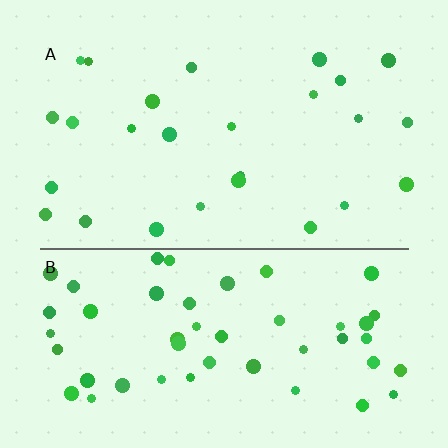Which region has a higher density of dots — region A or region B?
B (the bottom).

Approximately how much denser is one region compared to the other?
Approximately 2.0× — region B over region A.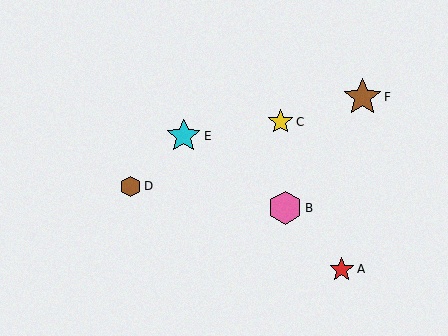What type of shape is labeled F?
Shape F is a brown star.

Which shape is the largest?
The brown star (labeled F) is the largest.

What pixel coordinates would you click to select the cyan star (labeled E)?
Click at (184, 136) to select the cyan star E.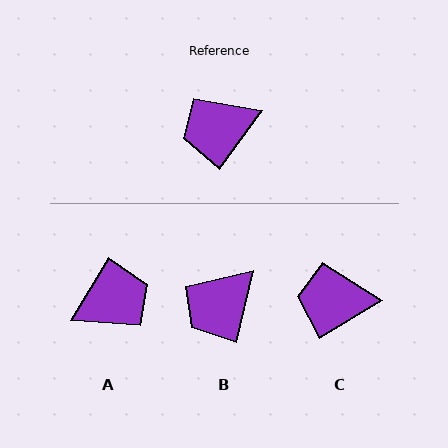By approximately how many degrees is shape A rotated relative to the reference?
Approximately 174 degrees clockwise.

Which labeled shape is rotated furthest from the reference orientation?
A, about 174 degrees away.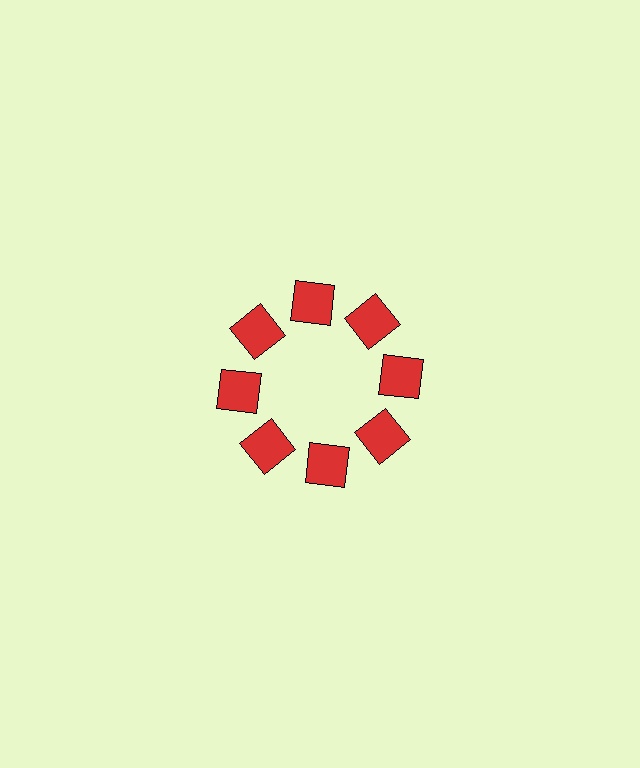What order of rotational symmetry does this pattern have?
This pattern has 8-fold rotational symmetry.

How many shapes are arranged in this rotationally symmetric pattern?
There are 8 shapes, arranged in 8 groups of 1.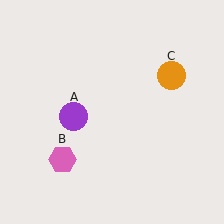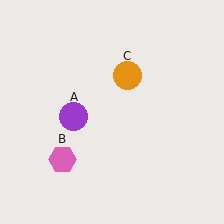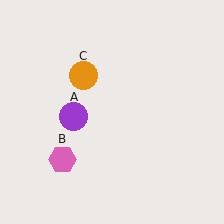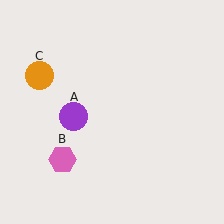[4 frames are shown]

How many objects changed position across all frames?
1 object changed position: orange circle (object C).